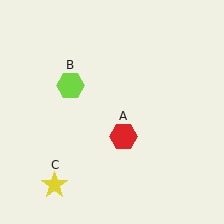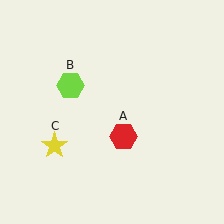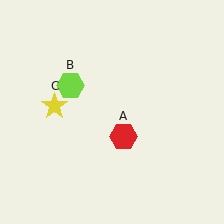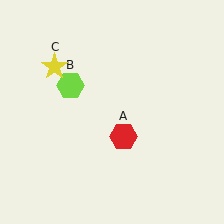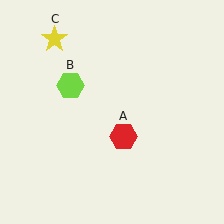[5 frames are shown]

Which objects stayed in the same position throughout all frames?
Red hexagon (object A) and lime hexagon (object B) remained stationary.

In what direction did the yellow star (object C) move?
The yellow star (object C) moved up.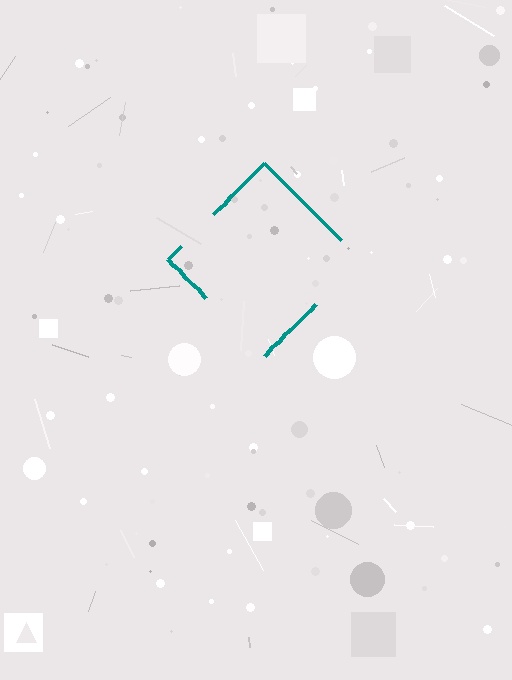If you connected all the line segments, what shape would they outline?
They would outline a diamond.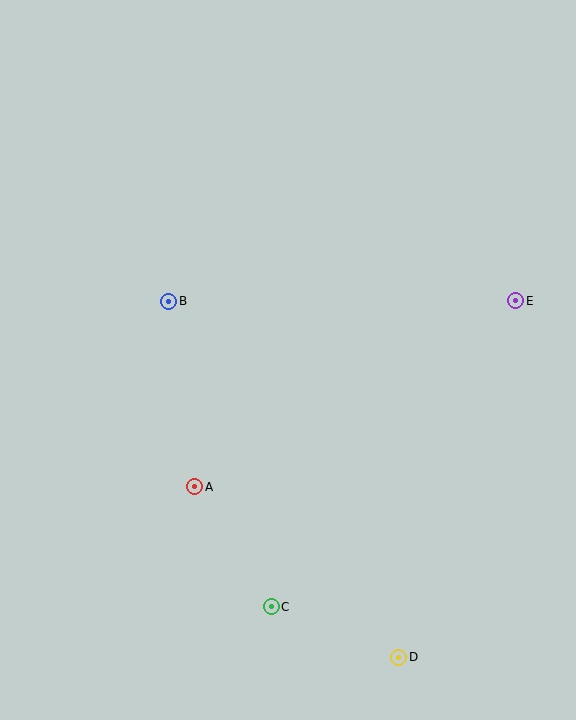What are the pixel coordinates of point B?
Point B is at (169, 301).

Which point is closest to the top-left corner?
Point B is closest to the top-left corner.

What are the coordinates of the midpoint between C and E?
The midpoint between C and E is at (393, 454).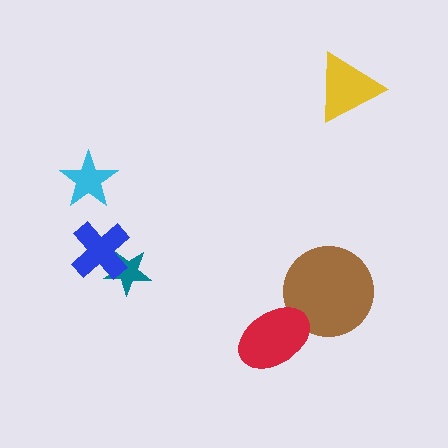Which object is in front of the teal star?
The blue cross is in front of the teal star.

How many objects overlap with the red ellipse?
1 object overlaps with the red ellipse.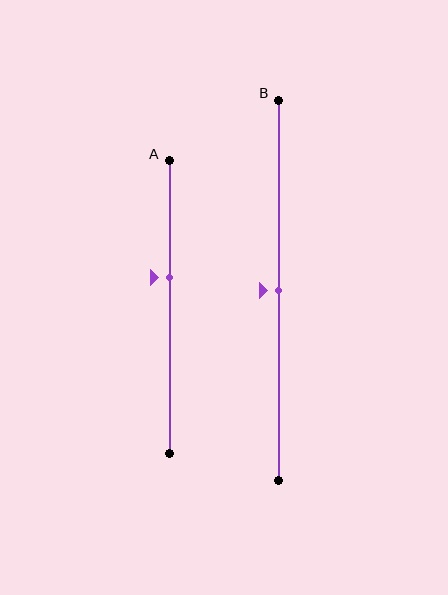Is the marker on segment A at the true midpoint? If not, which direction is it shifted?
No, the marker on segment A is shifted upward by about 10% of the segment length.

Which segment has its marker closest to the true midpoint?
Segment B has its marker closest to the true midpoint.